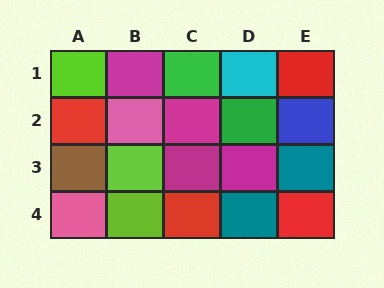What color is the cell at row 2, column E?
Blue.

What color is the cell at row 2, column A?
Red.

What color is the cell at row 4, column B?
Lime.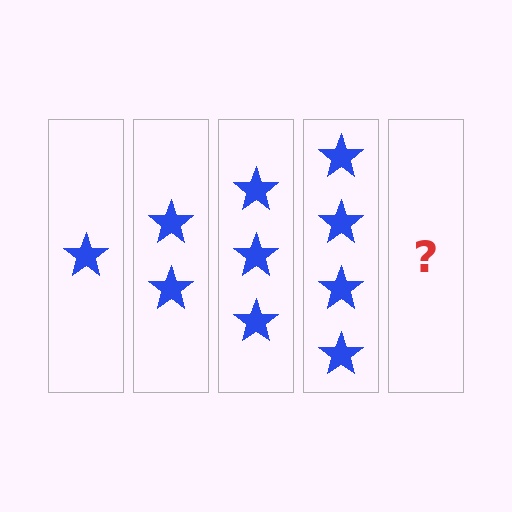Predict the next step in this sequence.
The next step is 5 stars.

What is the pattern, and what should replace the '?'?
The pattern is that each step adds one more star. The '?' should be 5 stars.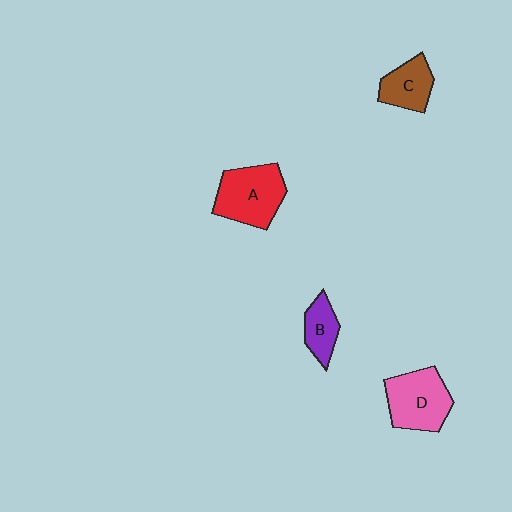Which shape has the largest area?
Shape A (red).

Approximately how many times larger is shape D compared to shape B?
Approximately 1.8 times.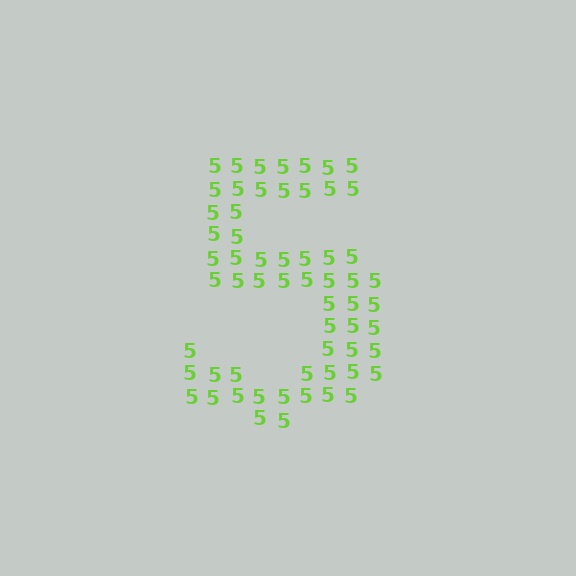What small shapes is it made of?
It is made of small digit 5's.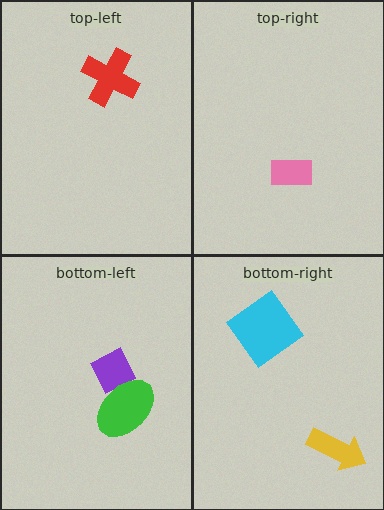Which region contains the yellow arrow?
The bottom-right region.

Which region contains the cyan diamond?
The bottom-right region.